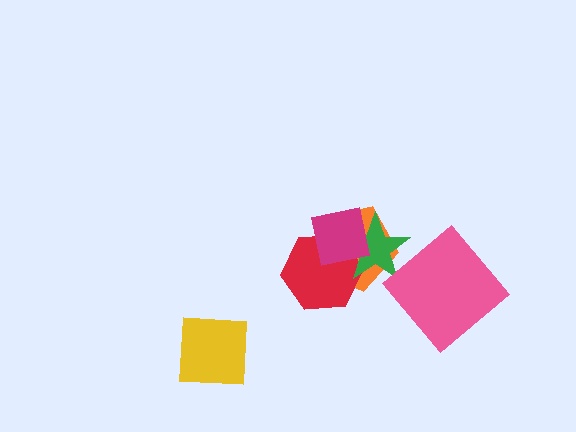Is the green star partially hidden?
Yes, it is partially covered by another shape.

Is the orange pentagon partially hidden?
Yes, it is partially covered by another shape.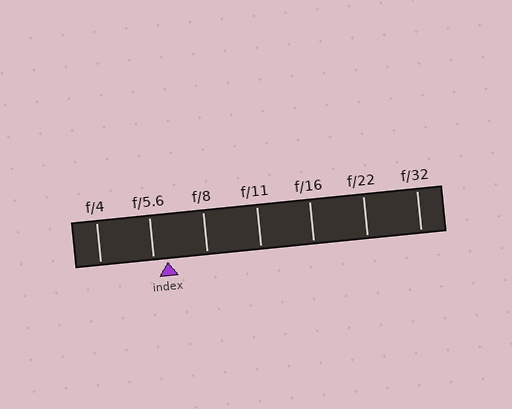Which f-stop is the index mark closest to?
The index mark is closest to f/5.6.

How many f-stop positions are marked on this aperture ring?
There are 7 f-stop positions marked.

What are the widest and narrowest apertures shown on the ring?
The widest aperture shown is f/4 and the narrowest is f/32.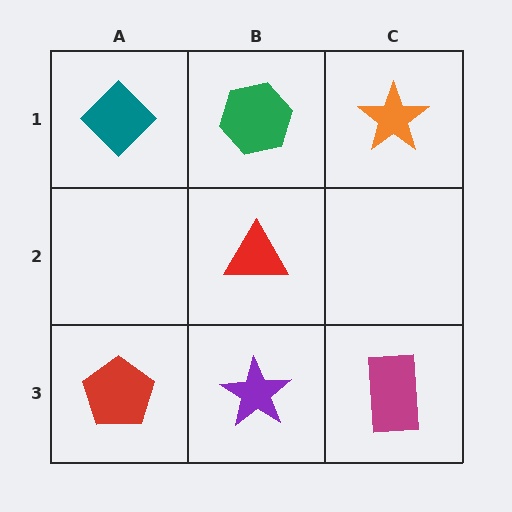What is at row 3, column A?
A red pentagon.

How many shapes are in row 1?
3 shapes.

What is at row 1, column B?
A green hexagon.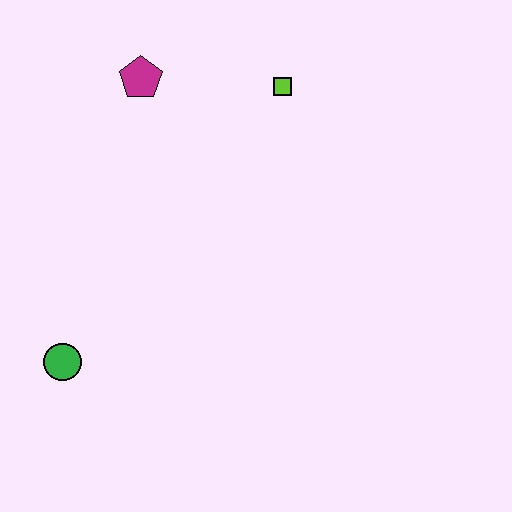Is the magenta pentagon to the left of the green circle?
No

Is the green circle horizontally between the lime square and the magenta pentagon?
No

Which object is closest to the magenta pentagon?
The lime square is closest to the magenta pentagon.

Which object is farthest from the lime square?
The green circle is farthest from the lime square.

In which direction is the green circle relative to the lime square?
The green circle is below the lime square.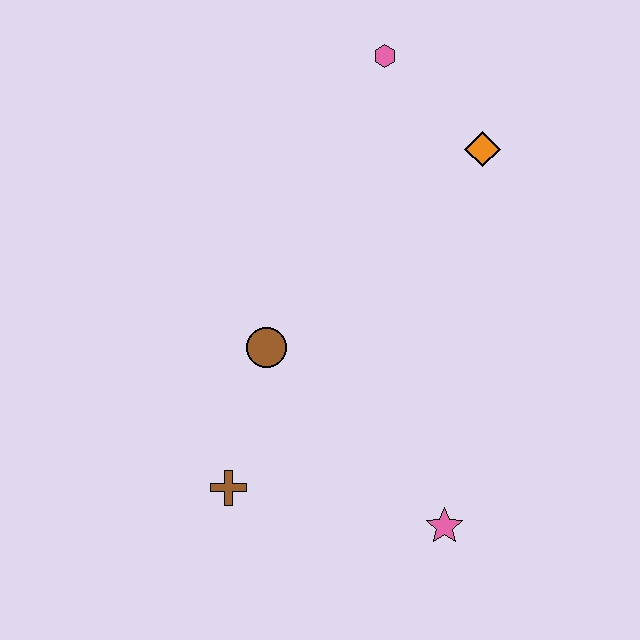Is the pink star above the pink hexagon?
No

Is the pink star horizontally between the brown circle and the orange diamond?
Yes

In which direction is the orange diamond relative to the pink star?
The orange diamond is above the pink star.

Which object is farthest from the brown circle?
The pink hexagon is farthest from the brown circle.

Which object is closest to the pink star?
The brown cross is closest to the pink star.